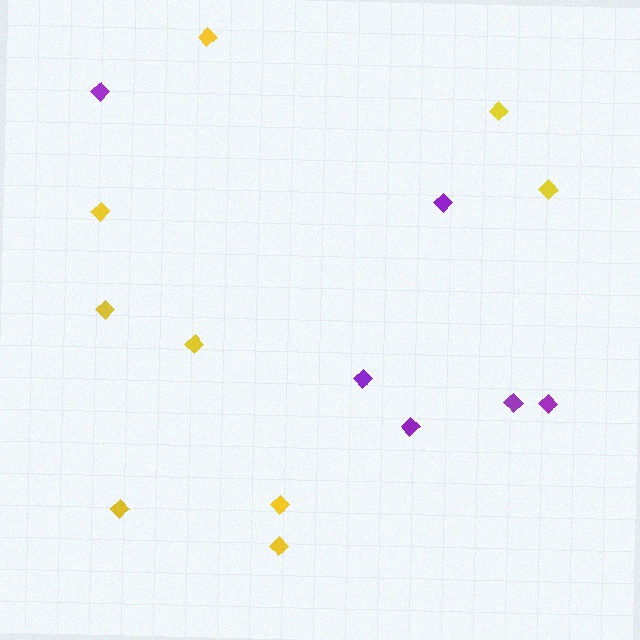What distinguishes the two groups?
There are 2 groups: one group of yellow diamonds (9) and one group of purple diamonds (6).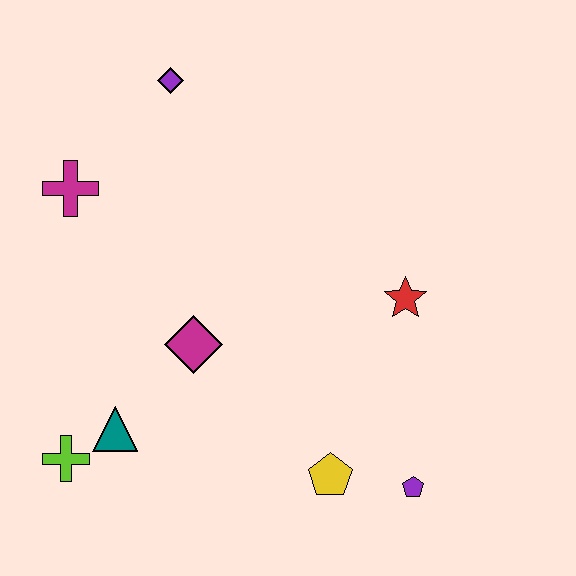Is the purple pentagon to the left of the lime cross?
No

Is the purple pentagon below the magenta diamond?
Yes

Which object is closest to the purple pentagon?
The yellow pentagon is closest to the purple pentagon.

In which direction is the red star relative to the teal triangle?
The red star is to the right of the teal triangle.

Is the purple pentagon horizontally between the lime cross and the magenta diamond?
No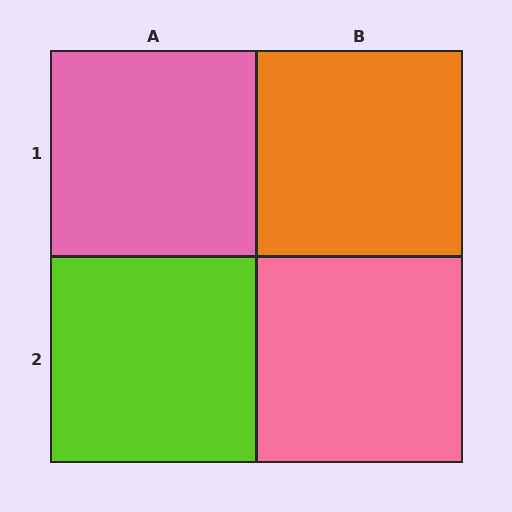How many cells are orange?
1 cell is orange.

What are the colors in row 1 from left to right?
Pink, orange.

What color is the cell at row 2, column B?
Pink.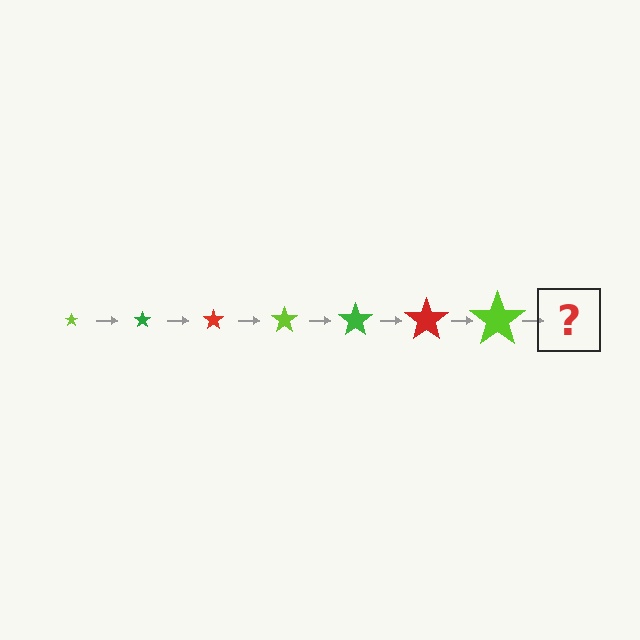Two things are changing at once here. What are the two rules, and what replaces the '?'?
The two rules are that the star grows larger each step and the color cycles through lime, green, and red. The '?' should be a green star, larger than the previous one.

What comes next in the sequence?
The next element should be a green star, larger than the previous one.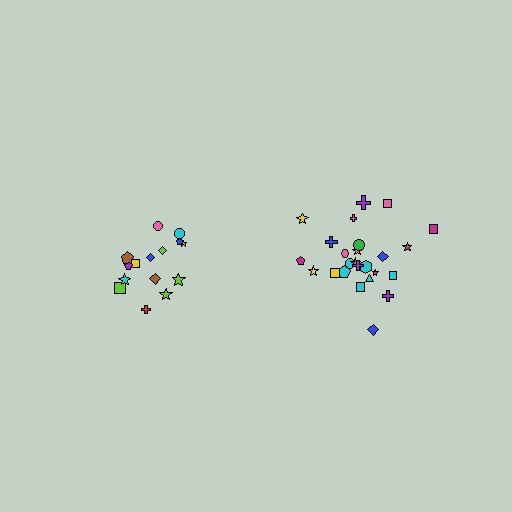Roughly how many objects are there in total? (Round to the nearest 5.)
Roughly 40 objects in total.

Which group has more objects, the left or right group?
The right group.